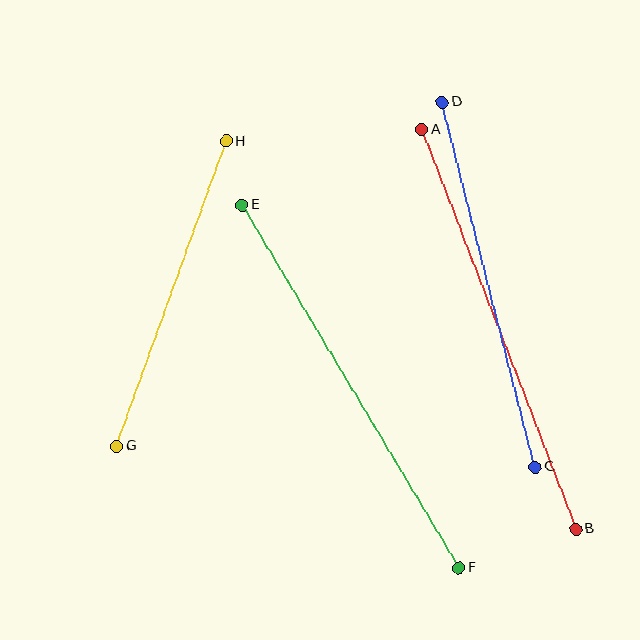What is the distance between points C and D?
The distance is approximately 376 pixels.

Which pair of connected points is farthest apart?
Points A and B are farthest apart.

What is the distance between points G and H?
The distance is approximately 325 pixels.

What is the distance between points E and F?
The distance is approximately 423 pixels.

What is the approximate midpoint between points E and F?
The midpoint is at approximately (351, 386) pixels.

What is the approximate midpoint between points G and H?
The midpoint is at approximately (171, 294) pixels.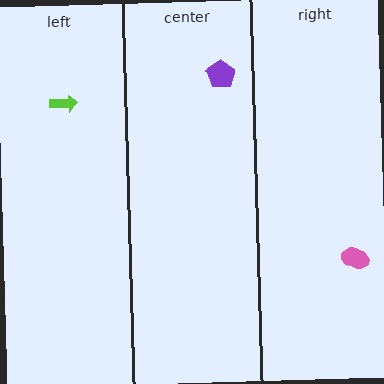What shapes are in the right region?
The pink ellipse.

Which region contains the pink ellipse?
The right region.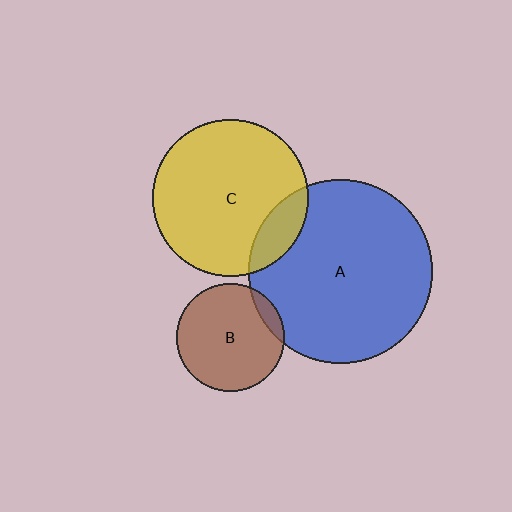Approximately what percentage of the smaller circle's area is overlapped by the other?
Approximately 15%.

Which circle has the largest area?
Circle A (blue).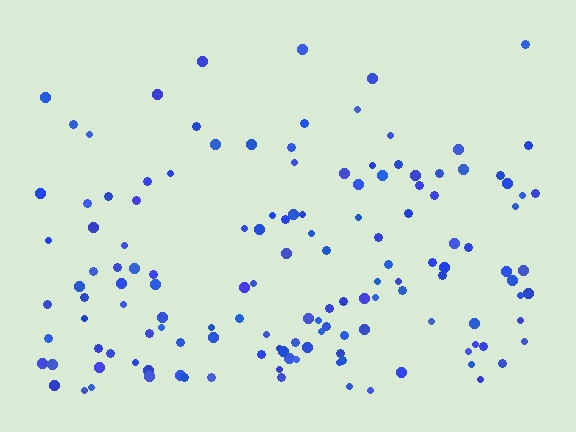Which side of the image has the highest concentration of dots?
The bottom.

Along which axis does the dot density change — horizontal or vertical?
Vertical.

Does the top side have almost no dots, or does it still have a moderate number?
Still a moderate number, just noticeably fewer than the bottom.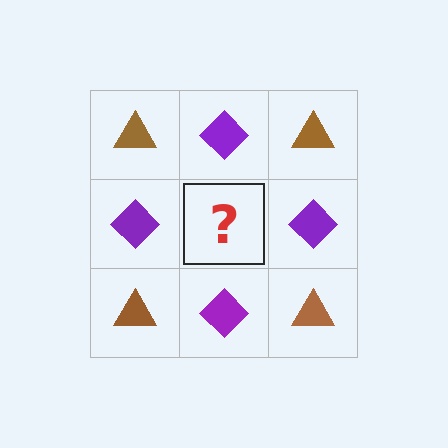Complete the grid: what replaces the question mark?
The question mark should be replaced with a brown triangle.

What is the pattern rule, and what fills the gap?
The rule is that it alternates brown triangle and purple diamond in a checkerboard pattern. The gap should be filled with a brown triangle.